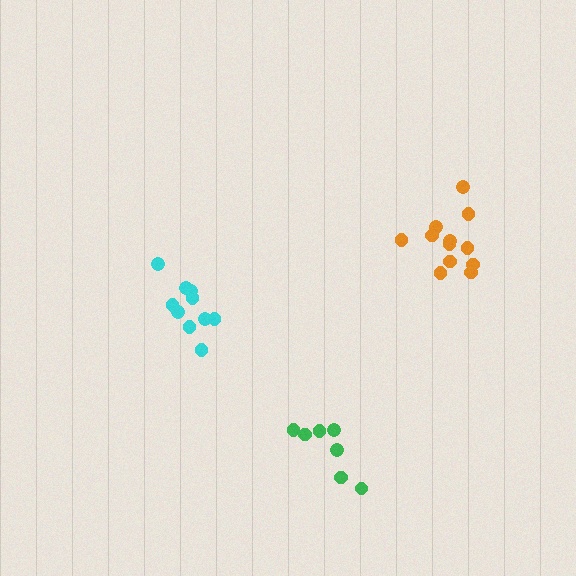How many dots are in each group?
Group 1: 7 dots, Group 2: 10 dots, Group 3: 12 dots (29 total).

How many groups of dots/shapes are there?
There are 3 groups.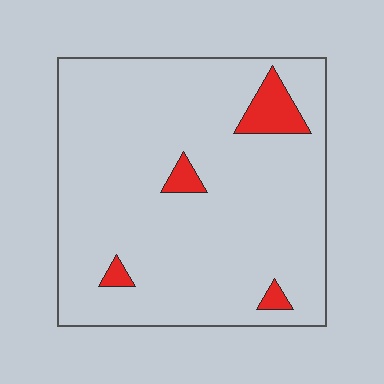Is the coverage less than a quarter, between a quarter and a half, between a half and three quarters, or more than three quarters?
Less than a quarter.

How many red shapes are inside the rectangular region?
4.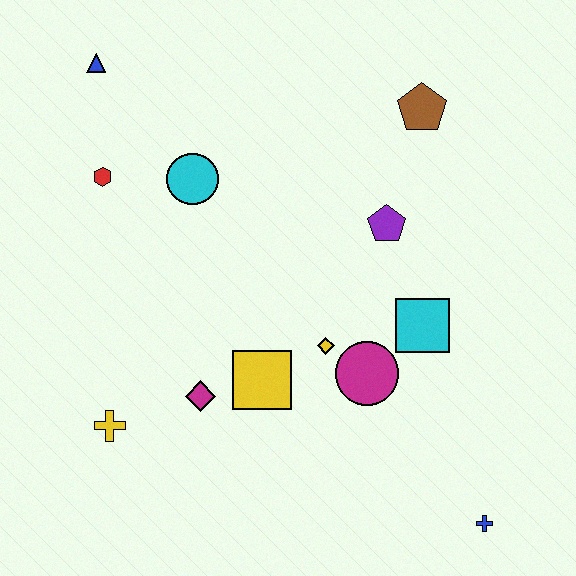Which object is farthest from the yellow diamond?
The blue triangle is farthest from the yellow diamond.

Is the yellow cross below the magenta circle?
Yes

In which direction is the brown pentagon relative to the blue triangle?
The brown pentagon is to the right of the blue triangle.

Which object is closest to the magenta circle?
The yellow diamond is closest to the magenta circle.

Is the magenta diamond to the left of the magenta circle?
Yes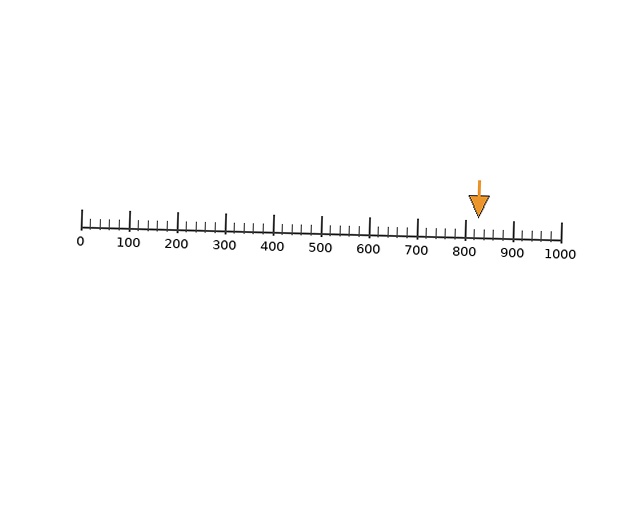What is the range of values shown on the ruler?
The ruler shows values from 0 to 1000.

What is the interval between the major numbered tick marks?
The major tick marks are spaced 100 units apart.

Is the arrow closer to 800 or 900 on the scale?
The arrow is closer to 800.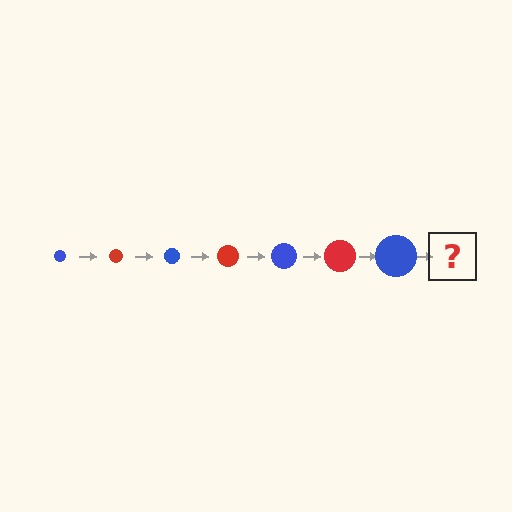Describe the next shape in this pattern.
It should be a red circle, larger than the previous one.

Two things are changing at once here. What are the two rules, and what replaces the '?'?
The two rules are that the circle grows larger each step and the color cycles through blue and red. The '?' should be a red circle, larger than the previous one.